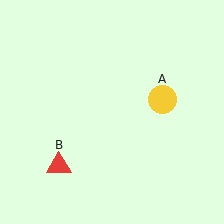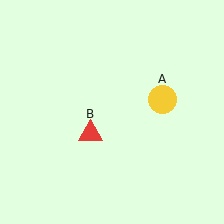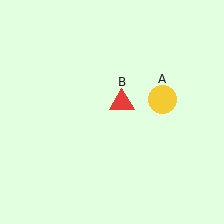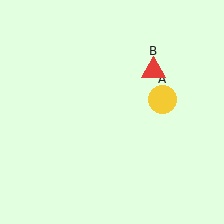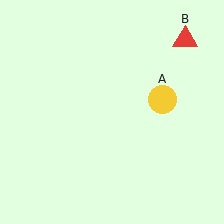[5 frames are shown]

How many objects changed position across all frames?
1 object changed position: red triangle (object B).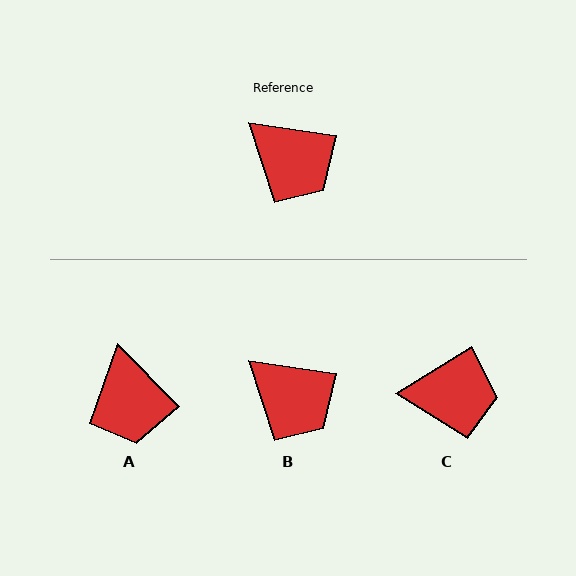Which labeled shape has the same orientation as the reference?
B.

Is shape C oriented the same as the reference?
No, it is off by about 40 degrees.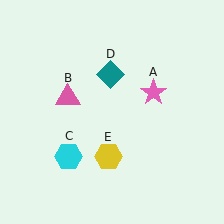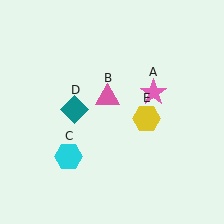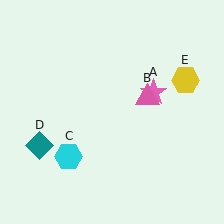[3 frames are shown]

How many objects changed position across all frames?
3 objects changed position: pink triangle (object B), teal diamond (object D), yellow hexagon (object E).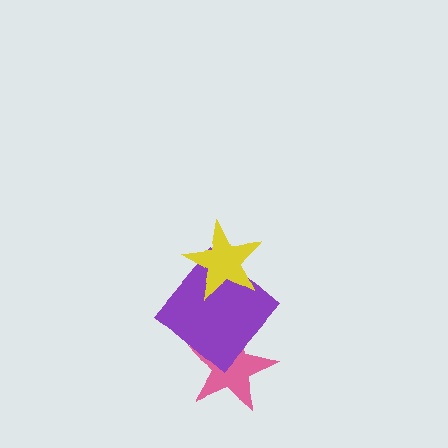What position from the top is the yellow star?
The yellow star is 1st from the top.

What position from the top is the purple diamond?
The purple diamond is 2nd from the top.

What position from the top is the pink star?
The pink star is 3rd from the top.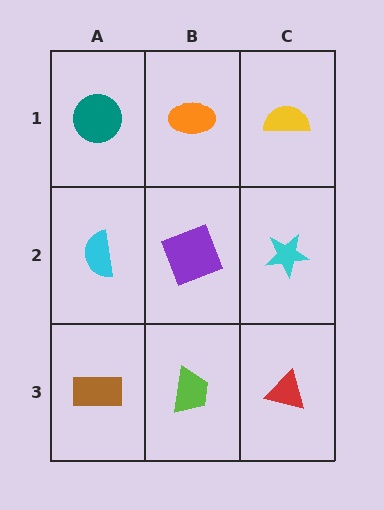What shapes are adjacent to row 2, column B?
An orange ellipse (row 1, column B), a lime trapezoid (row 3, column B), a cyan semicircle (row 2, column A), a cyan star (row 2, column C).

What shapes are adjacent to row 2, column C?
A yellow semicircle (row 1, column C), a red triangle (row 3, column C), a purple square (row 2, column B).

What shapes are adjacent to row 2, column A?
A teal circle (row 1, column A), a brown rectangle (row 3, column A), a purple square (row 2, column B).